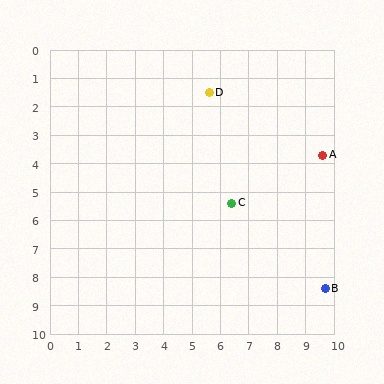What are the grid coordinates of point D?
Point D is at approximately (5.6, 1.5).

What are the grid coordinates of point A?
Point A is at approximately (9.6, 3.7).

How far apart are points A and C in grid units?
Points A and C are about 3.6 grid units apart.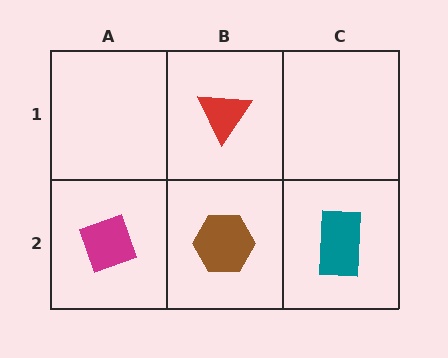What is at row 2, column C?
A teal rectangle.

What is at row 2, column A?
A magenta diamond.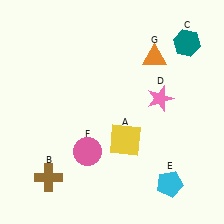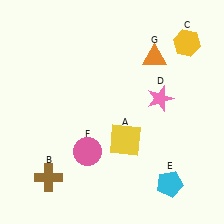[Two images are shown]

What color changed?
The hexagon (C) changed from teal in Image 1 to yellow in Image 2.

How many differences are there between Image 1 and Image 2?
There is 1 difference between the two images.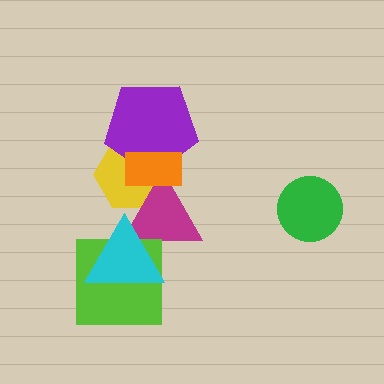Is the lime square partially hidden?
Yes, it is partially covered by another shape.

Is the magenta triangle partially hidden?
Yes, it is partially covered by another shape.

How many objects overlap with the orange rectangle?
3 objects overlap with the orange rectangle.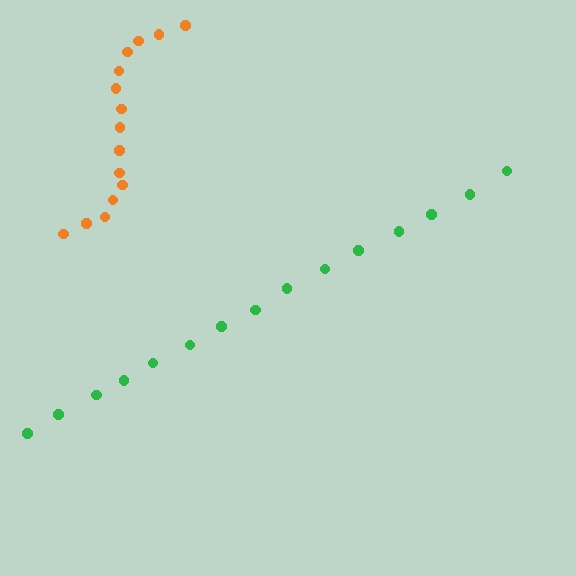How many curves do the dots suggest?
There are 2 distinct paths.